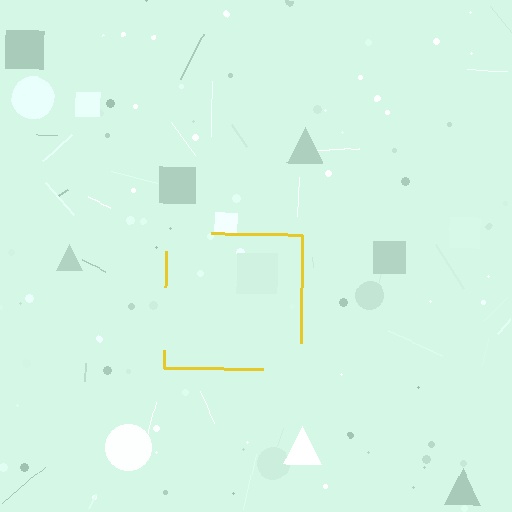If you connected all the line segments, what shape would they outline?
They would outline a square.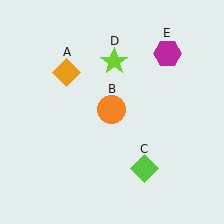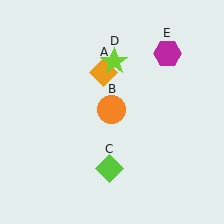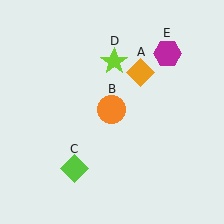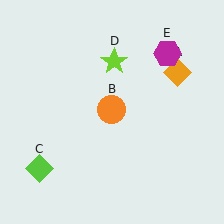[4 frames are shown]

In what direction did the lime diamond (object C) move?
The lime diamond (object C) moved left.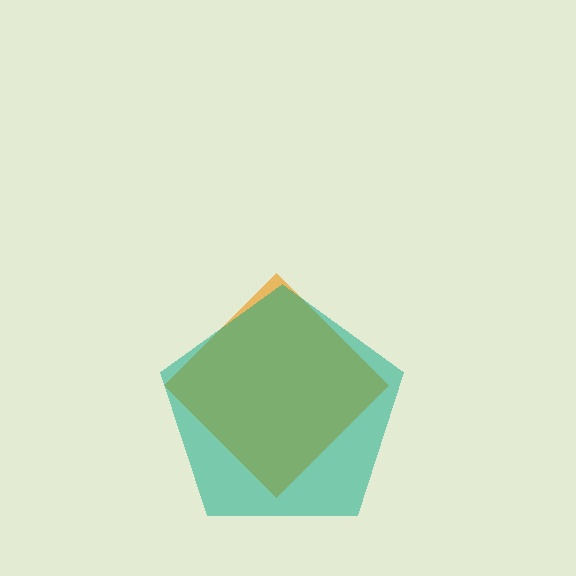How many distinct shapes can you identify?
There are 2 distinct shapes: an orange diamond, a teal pentagon.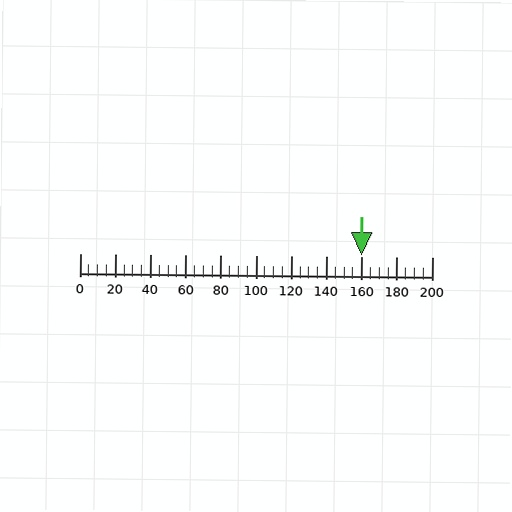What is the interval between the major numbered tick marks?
The major tick marks are spaced 20 units apart.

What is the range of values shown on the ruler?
The ruler shows values from 0 to 200.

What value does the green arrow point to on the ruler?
The green arrow points to approximately 160.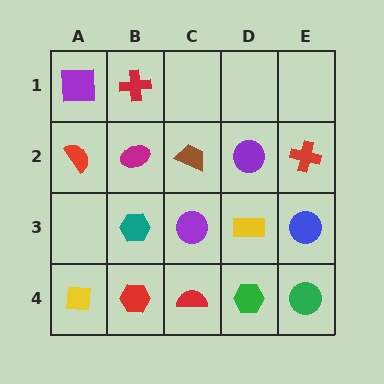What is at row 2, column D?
A purple circle.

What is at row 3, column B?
A teal hexagon.